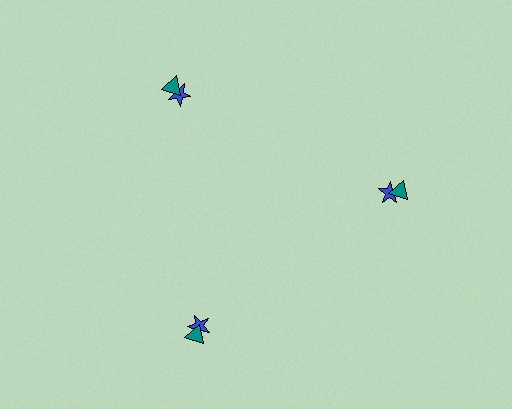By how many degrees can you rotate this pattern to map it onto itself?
The pattern maps onto itself every 120 degrees of rotation.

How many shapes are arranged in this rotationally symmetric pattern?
There are 6 shapes, arranged in 3 groups of 2.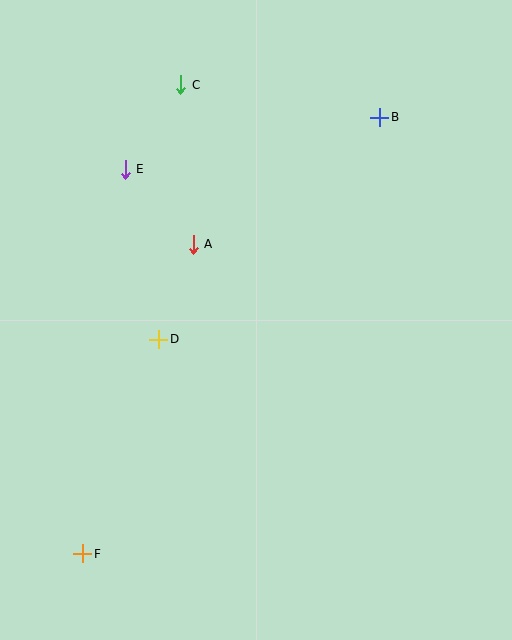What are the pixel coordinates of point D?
Point D is at (159, 339).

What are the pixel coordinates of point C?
Point C is at (181, 85).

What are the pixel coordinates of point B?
Point B is at (380, 117).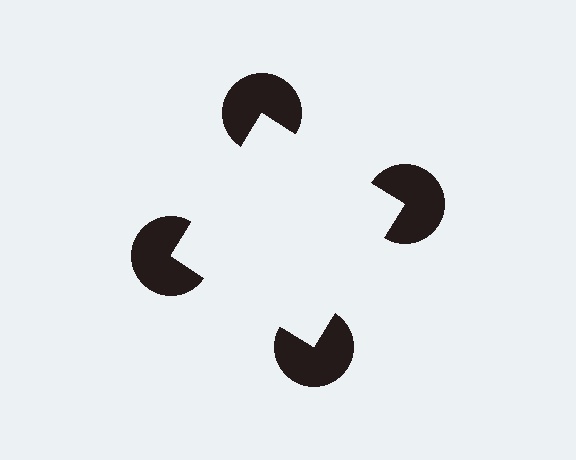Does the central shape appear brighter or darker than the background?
It typically appears slightly brighter than the background, even though no actual brightness change is drawn.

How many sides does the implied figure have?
4 sides.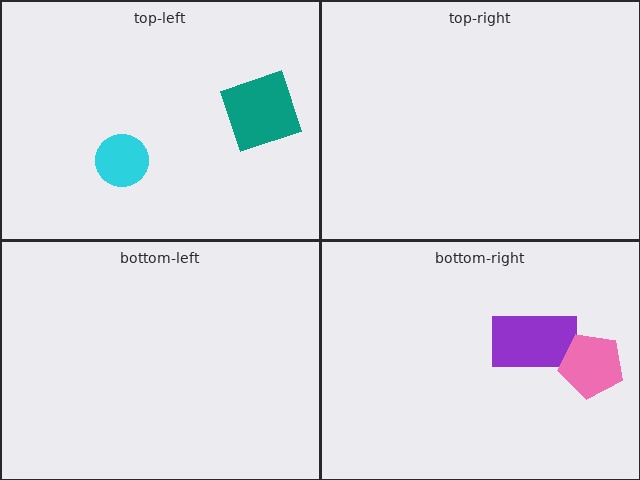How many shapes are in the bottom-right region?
2.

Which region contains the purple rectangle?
The bottom-right region.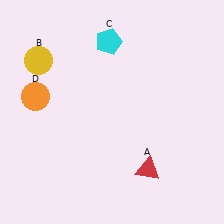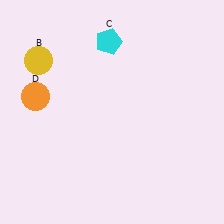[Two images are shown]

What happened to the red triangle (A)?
The red triangle (A) was removed in Image 2. It was in the bottom-right area of Image 1.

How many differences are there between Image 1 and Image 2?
There is 1 difference between the two images.